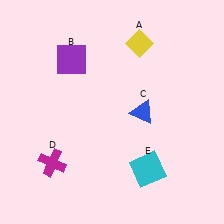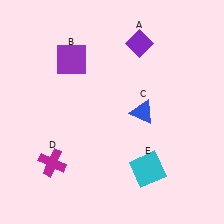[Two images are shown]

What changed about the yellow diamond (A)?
In Image 1, A is yellow. In Image 2, it changed to purple.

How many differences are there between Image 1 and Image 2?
There is 1 difference between the two images.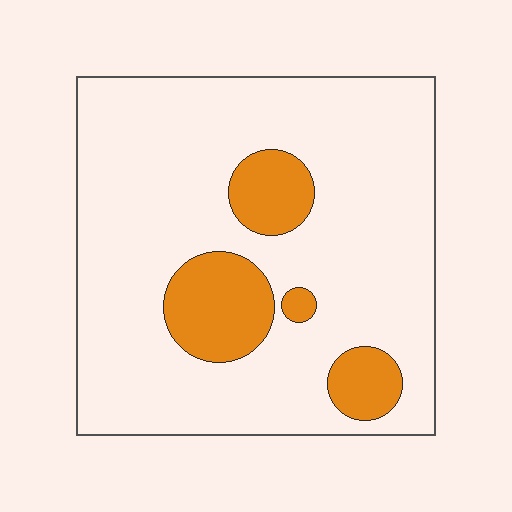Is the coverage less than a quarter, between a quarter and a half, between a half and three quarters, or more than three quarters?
Less than a quarter.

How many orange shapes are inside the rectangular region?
4.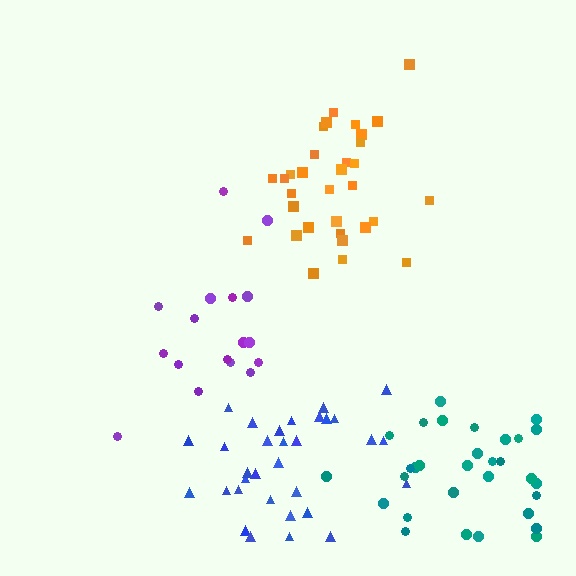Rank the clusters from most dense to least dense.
orange, blue, teal, purple.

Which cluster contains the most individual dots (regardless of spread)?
Blue (32).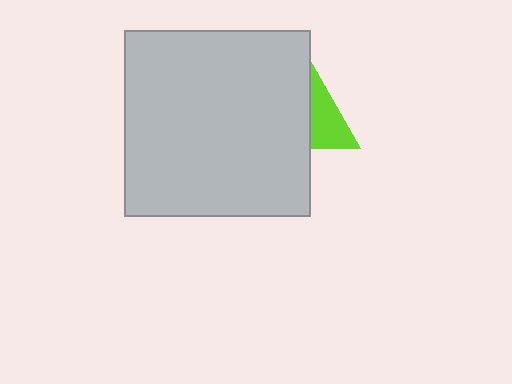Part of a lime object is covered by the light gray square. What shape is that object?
It is a triangle.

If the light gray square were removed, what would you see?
You would see the complete lime triangle.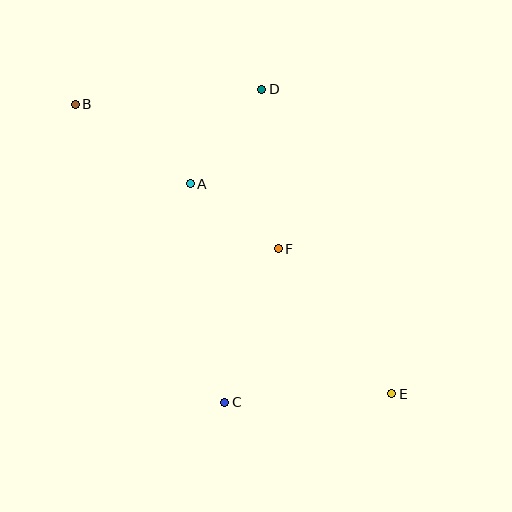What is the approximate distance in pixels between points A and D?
The distance between A and D is approximately 118 pixels.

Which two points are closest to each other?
Points A and F are closest to each other.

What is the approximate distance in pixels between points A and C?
The distance between A and C is approximately 221 pixels.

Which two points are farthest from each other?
Points B and E are farthest from each other.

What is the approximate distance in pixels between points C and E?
The distance between C and E is approximately 167 pixels.